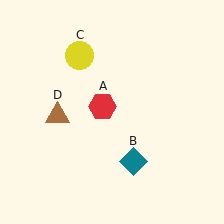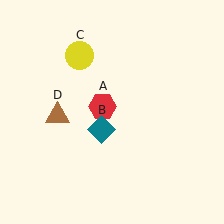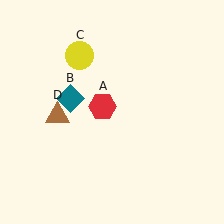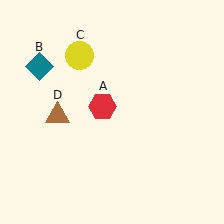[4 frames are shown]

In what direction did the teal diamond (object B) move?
The teal diamond (object B) moved up and to the left.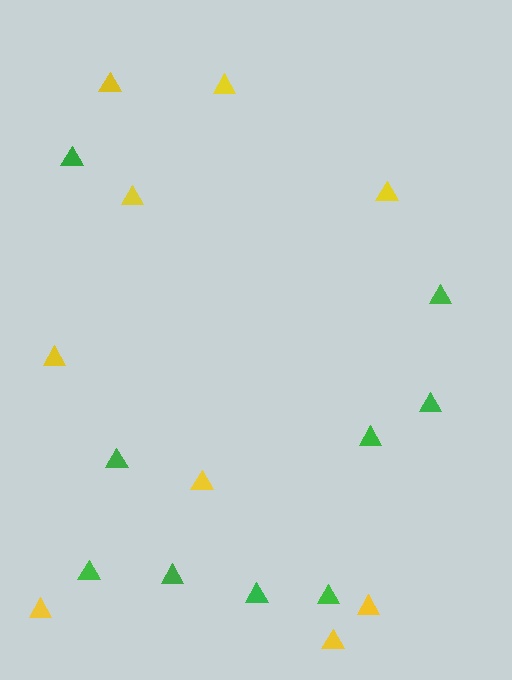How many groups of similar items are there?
There are 2 groups: one group of yellow triangles (9) and one group of green triangles (9).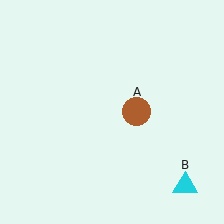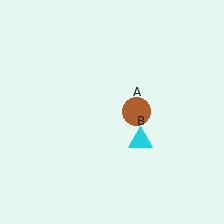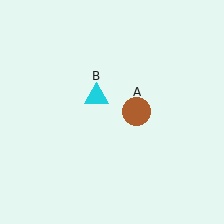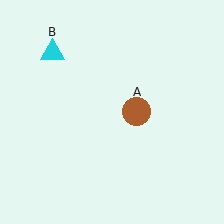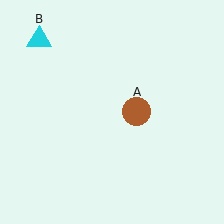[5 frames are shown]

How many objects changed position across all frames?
1 object changed position: cyan triangle (object B).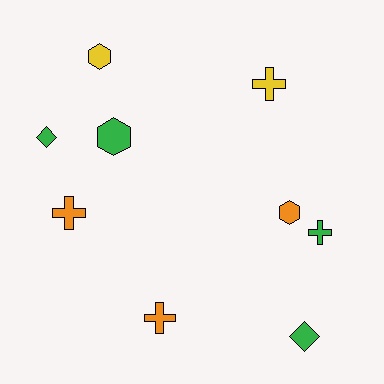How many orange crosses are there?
There are 2 orange crosses.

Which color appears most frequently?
Green, with 4 objects.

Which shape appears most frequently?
Cross, with 4 objects.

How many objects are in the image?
There are 9 objects.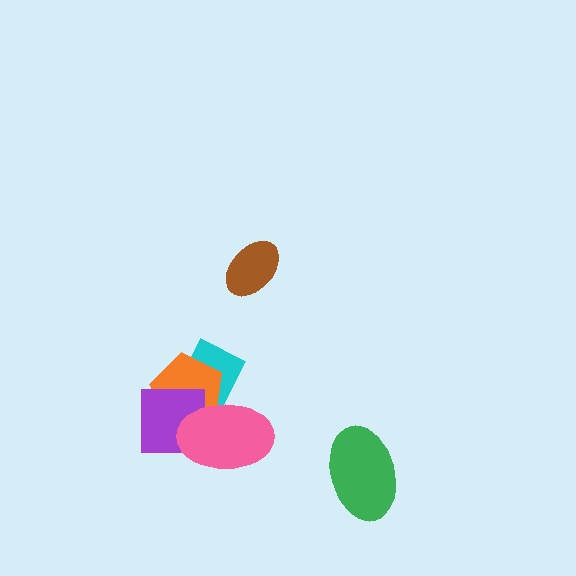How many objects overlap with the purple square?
3 objects overlap with the purple square.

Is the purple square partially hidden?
Yes, it is partially covered by another shape.